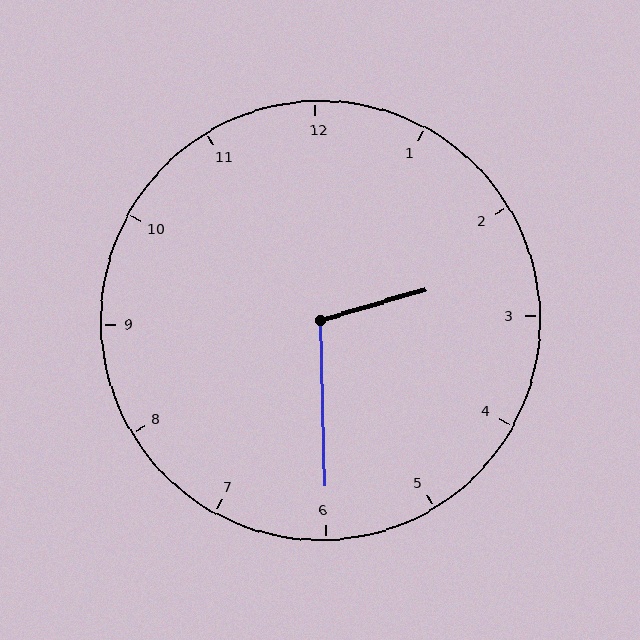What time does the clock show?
2:30.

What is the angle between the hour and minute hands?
Approximately 105 degrees.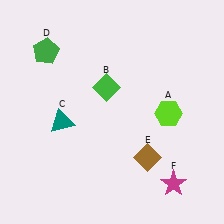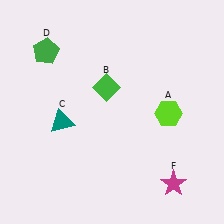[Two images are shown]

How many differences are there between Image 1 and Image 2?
There is 1 difference between the two images.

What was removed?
The brown diamond (E) was removed in Image 2.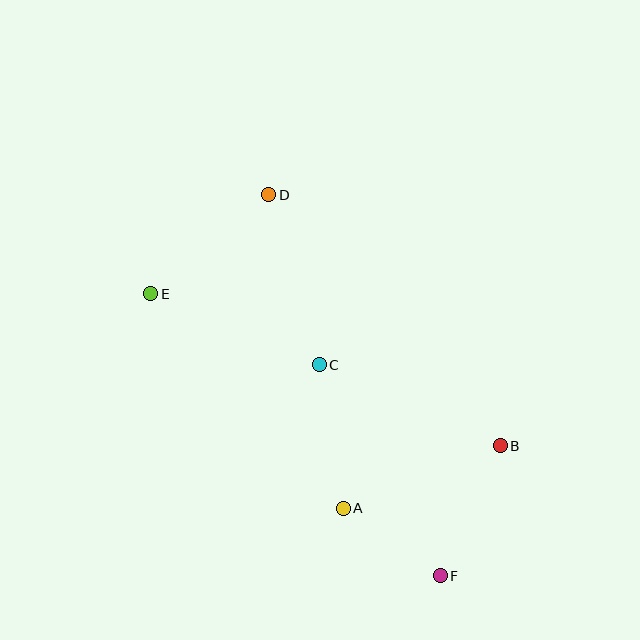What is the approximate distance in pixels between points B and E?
The distance between B and E is approximately 381 pixels.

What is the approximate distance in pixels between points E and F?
The distance between E and F is approximately 404 pixels.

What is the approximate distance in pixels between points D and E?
The distance between D and E is approximately 154 pixels.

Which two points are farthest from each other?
Points D and F are farthest from each other.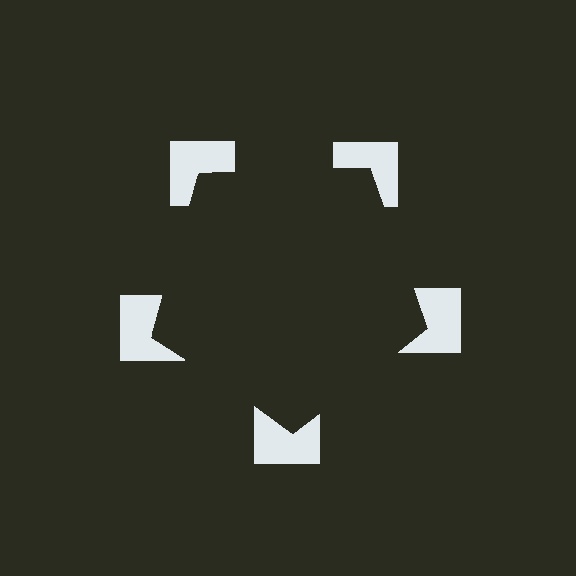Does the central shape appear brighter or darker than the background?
It typically appears slightly darker than the background, even though no actual brightness change is drawn.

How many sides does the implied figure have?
5 sides.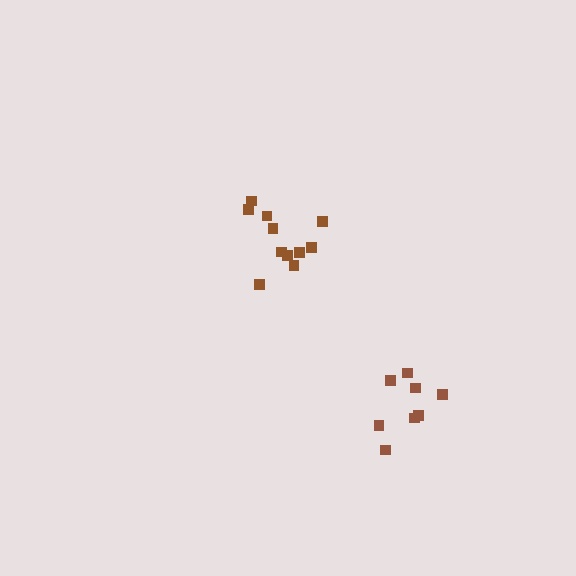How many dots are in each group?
Group 1: 8 dots, Group 2: 11 dots (19 total).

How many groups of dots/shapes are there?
There are 2 groups.